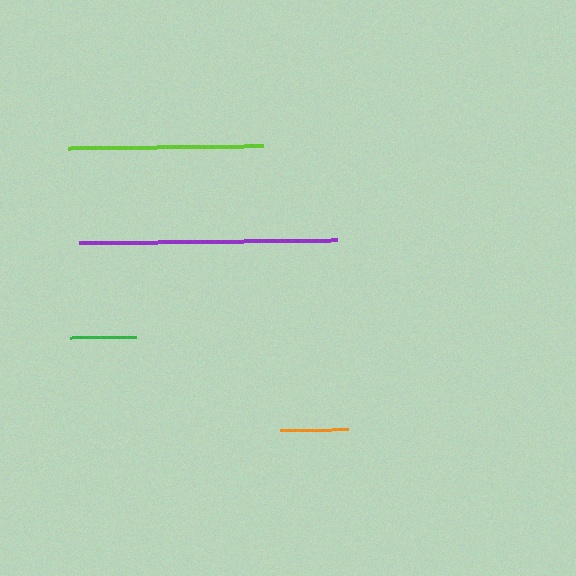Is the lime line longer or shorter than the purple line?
The purple line is longer than the lime line.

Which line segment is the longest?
The purple line is the longest at approximately 258 pixels.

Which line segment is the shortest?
The green line is the shortest at approximately 66 pixels.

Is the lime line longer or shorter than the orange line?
The lime line is longer than the orange line.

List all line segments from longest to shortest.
From longest to shortest: purple, lime, orange, green.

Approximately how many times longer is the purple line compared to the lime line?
The purple line is approximately 1.3 times the length of the lime line.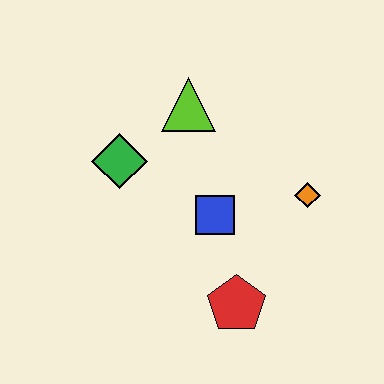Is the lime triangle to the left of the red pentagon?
Yes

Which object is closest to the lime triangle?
The green diamond is closest to the lime triangle.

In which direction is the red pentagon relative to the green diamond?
The red pentagon is below the green diamond.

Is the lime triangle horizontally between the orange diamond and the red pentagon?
No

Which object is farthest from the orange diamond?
The green diamond is farthest from the orange diamond.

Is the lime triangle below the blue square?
No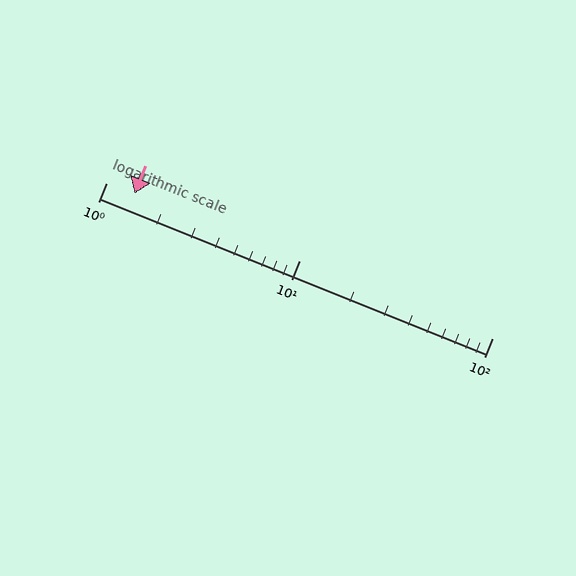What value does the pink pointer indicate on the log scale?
The pointer indicates approximately 1.4.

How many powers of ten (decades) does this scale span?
The scale spans 2 decades, from 1 to 100.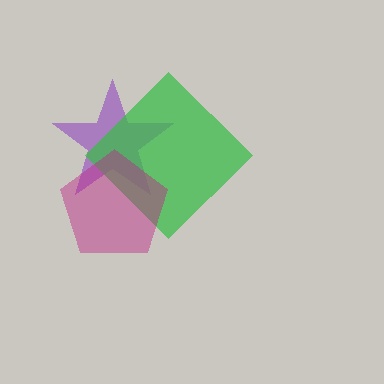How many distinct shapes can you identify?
There are 3 distinct shapes: a purple star, a green diamond, a magenta pentagon.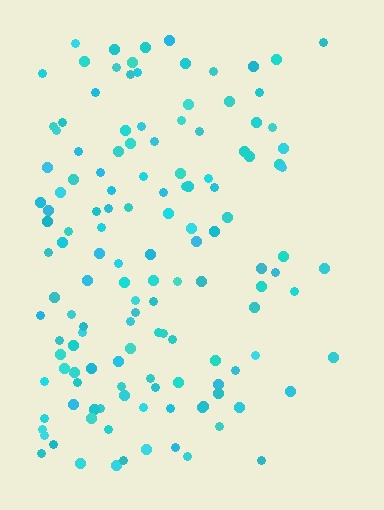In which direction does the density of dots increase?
From right to left, with the left side densest.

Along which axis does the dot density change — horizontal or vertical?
Horizontal.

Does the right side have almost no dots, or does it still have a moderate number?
Still a moderate number, just noticeably fewer than the left.